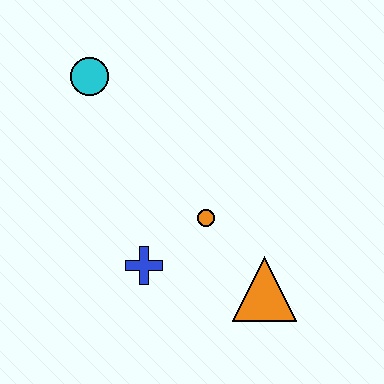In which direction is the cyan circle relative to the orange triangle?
The cyan circle is above the orange triangle.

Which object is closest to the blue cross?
The orange circle is closest to the blue cross.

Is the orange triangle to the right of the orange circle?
Yes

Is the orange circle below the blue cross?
No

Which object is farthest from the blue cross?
The cyan circle is farthest from the blue cross.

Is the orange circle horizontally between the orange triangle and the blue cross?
Yes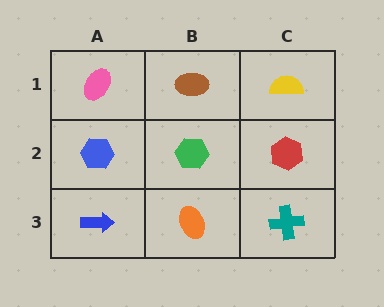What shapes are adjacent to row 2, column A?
A pink ellipse (row 1, column A), a blue arrow (row 3, column A), a green hexagon (row 2, column B).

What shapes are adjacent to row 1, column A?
A blue hexagon (row 2, column A), a brown ellipse (row 1, column B).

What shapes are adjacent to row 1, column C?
A red hexagon (row 2, column C), a brown ellipse (row 1, column B).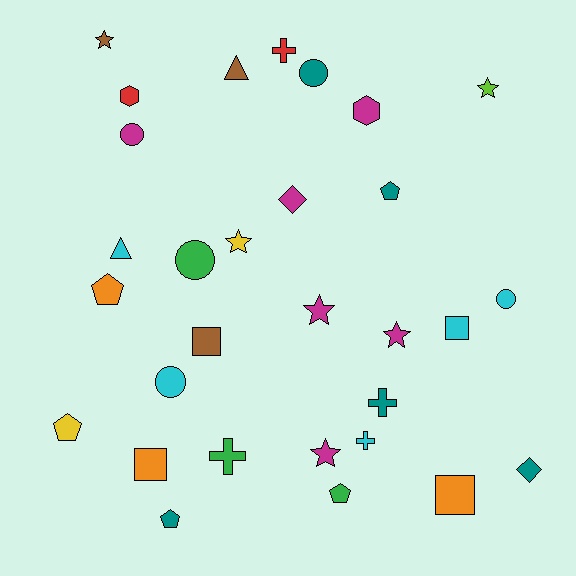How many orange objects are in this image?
There are 3 orange objects.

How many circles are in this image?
There are 5 circles.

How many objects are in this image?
There are 30 objects.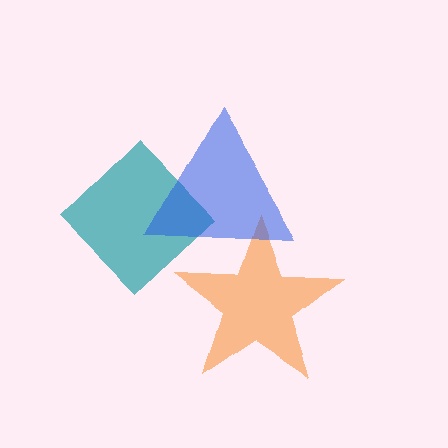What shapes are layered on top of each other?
The layered shapes are: an orange star, a teal diamond, a blue triangle.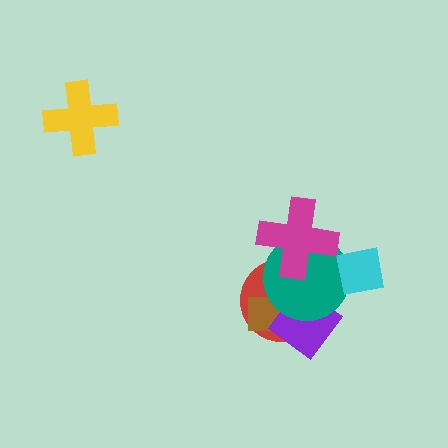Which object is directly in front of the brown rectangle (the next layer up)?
The purple diamond is directly in front of the brown rectangle.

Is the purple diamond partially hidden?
Yes, it is partially covered by another shape.